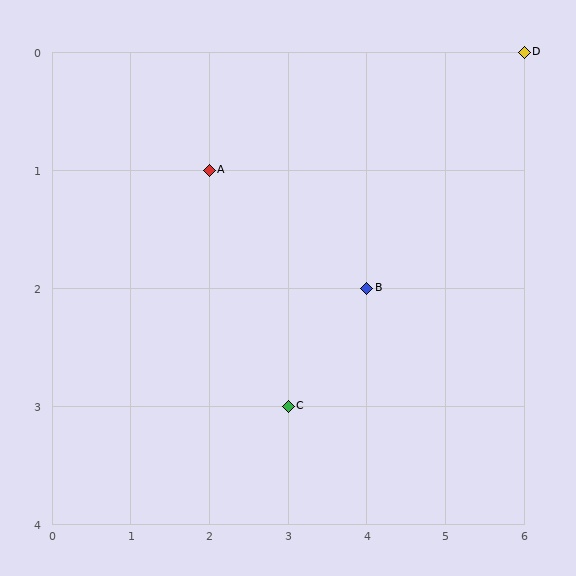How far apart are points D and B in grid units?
Points D and B are 2 columns and 2 rows apart (about 2.8 grid units diagonally).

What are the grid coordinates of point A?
Point A is at grid coordinates (2, 1).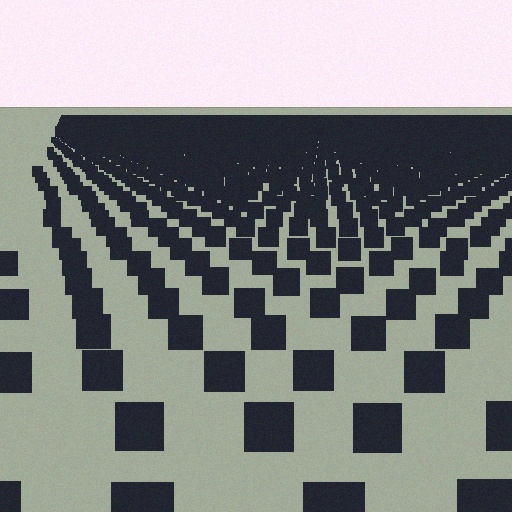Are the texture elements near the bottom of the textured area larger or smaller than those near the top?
Larger. Near the bottom, elements are closer to the viewer and appear at a bigger on-screen size.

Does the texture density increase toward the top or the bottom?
Density increases toward the top.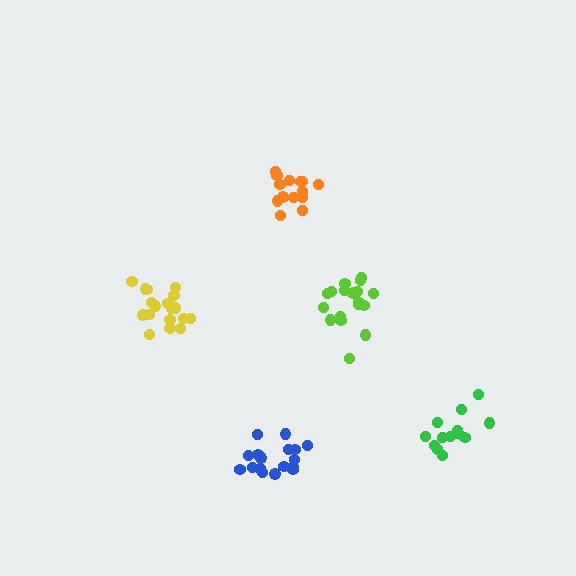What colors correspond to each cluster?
The clusters are colored: lime, yellow, orange, green, blue.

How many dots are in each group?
Group 1: 18 dots, Group 2: 18 dots, Group 3: 14 dots, Group 4: 13 dots, Group 5: 17 dots (80 total).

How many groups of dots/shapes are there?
There are 5 groups.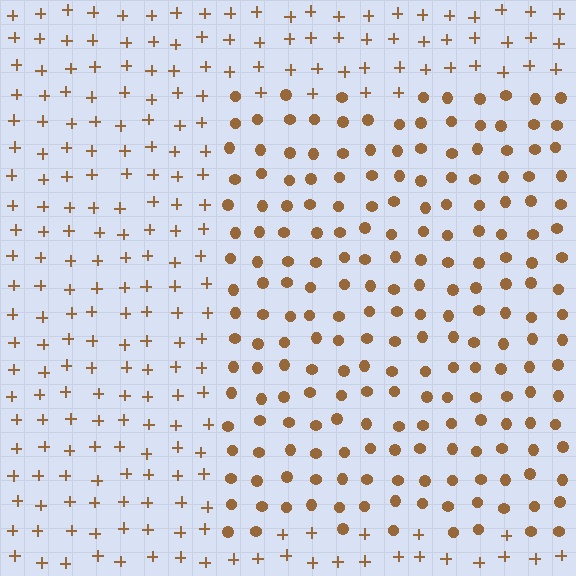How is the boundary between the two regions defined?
The boundary is defined by a change in element shape: circles inside vs. plus signs outside. All elements share the same color and spacing.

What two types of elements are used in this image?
The image uses circles inside the rectangle region and plus signs outside it.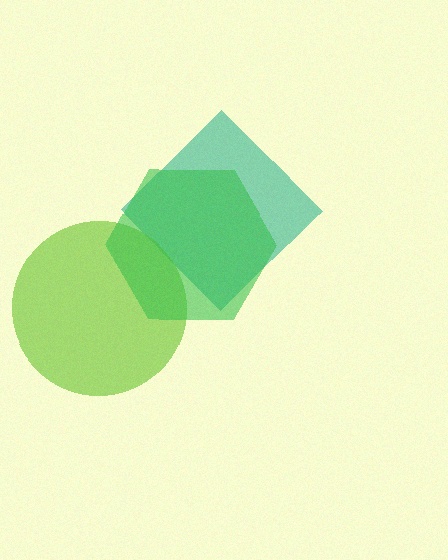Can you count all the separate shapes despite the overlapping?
Yes, there are 3 separate shapes.